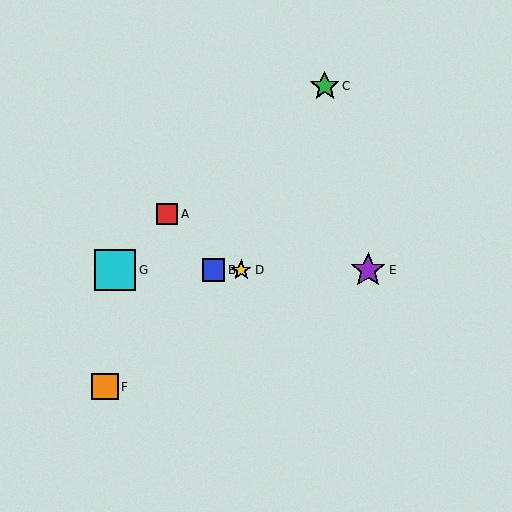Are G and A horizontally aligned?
No, G is at y≈270 and A is at y≈214.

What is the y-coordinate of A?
Object A is at y≈214.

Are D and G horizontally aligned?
Yes, both are at y≈270.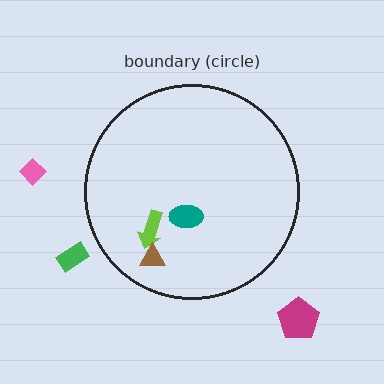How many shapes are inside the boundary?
3 inside, 3 outside.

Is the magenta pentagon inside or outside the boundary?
Outside.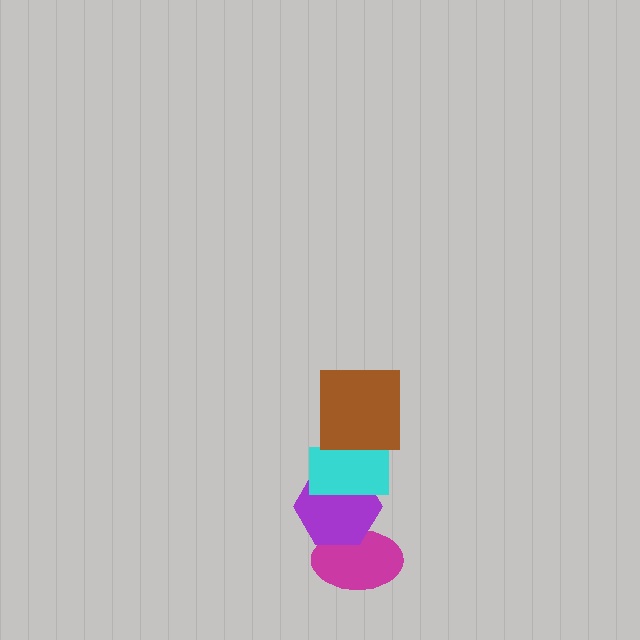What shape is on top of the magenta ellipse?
The purple hexagon is on top of the magenta ellipse.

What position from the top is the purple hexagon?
The purple hexagon is 3rd from the top.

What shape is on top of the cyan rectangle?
The brown square is on top of the cyan rectangle.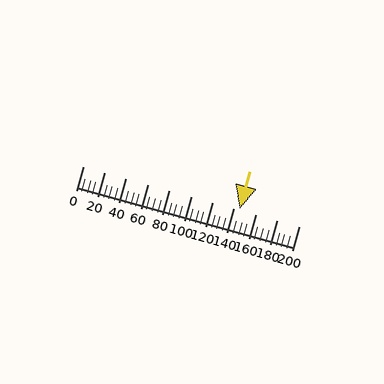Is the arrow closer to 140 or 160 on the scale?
The arrow is closer to 140.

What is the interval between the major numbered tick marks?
The major tick marks are spaced 20 units apart.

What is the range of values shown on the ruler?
The ruler shows values from 0 to 200.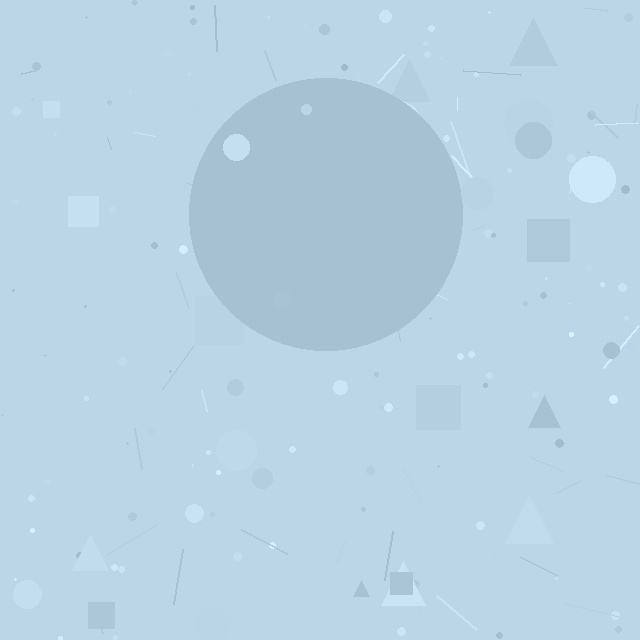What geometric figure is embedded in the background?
A circle is embedded in the background.